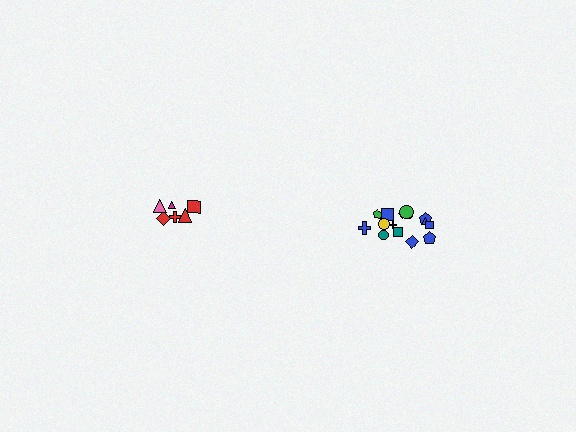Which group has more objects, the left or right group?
The right group.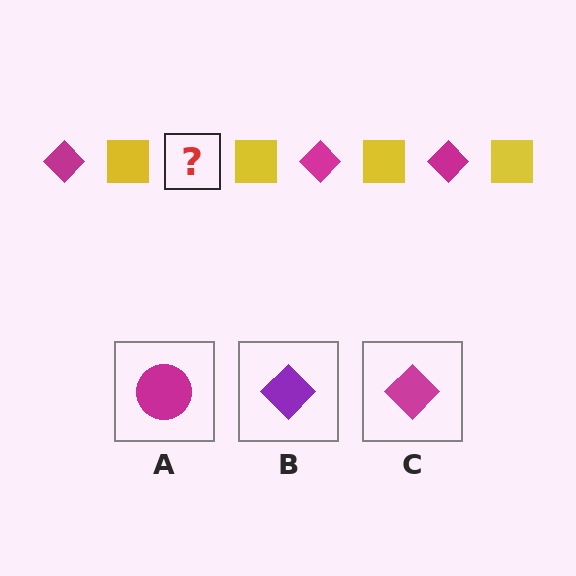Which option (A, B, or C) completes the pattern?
C.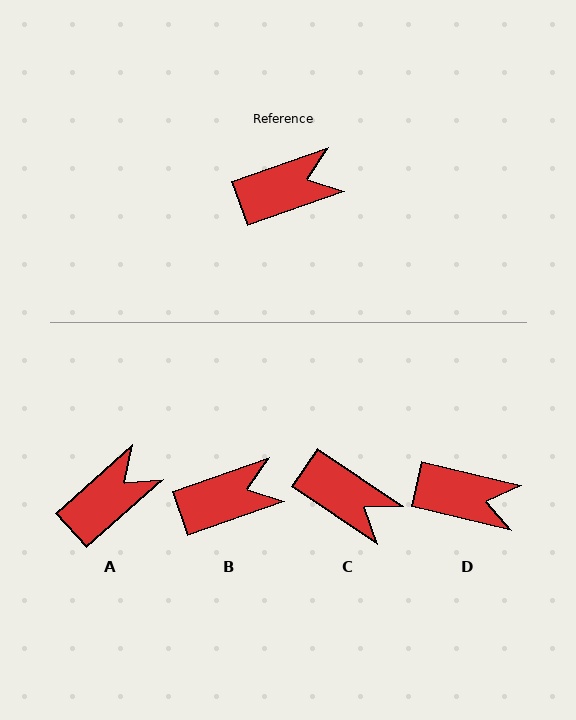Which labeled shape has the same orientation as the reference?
B.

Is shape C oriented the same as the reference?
No, it is off by about 54 degrees.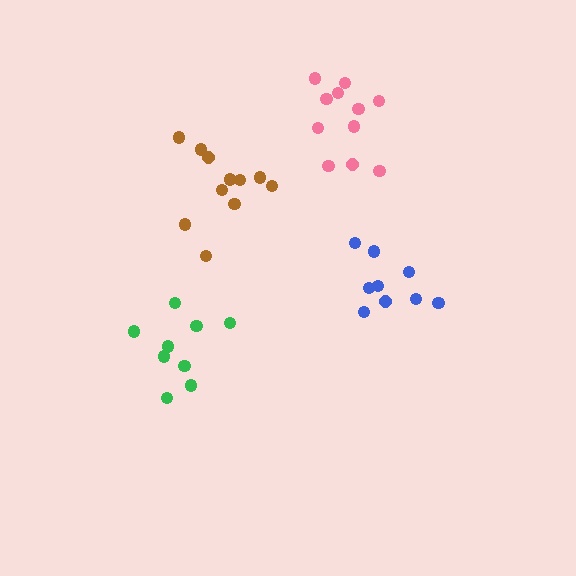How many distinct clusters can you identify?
There are 4 distinct clusters.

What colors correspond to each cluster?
The clusters are colored: green, brown, blue, pink.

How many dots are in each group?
Group 1: 9 dots, Group 2: 11 dots, Group 3: 9 dots, Group 4: 11 dots (40 total).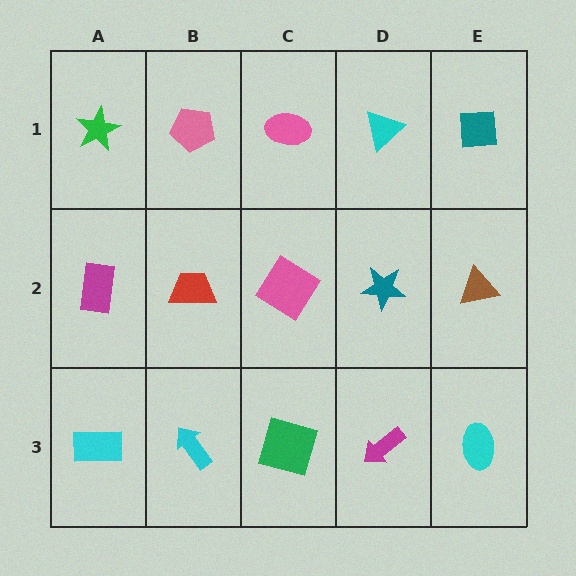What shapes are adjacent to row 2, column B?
A pink pentagon (row 1, column B), a cyan arrow (row 3, column B), a magenta rectangle (row 2, column A), a pink diamond (row 2, column C).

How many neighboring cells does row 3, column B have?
3.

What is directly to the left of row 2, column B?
A magenta rectangle.